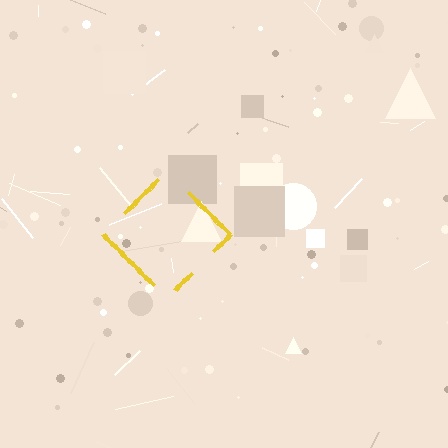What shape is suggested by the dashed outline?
The dashed outline suggests a diamond.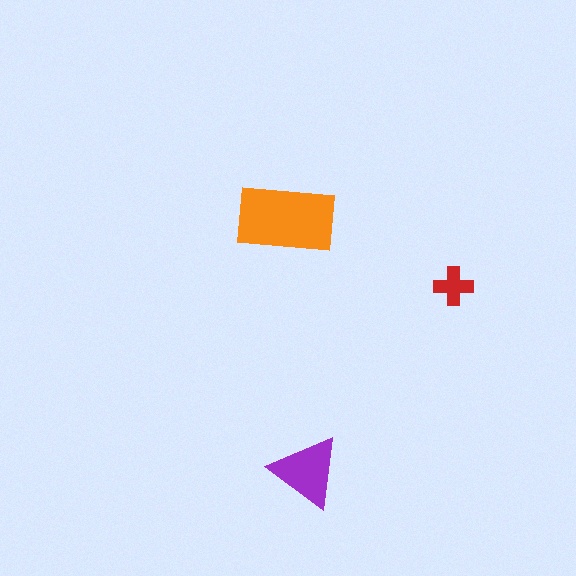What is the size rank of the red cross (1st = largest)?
3rd.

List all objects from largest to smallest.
The orange rectangle, the purple triangle, the red cross.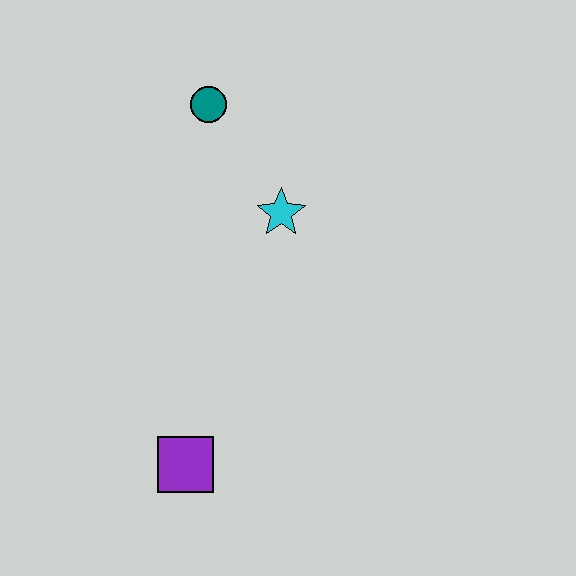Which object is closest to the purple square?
The cyan star is closest to the purple square.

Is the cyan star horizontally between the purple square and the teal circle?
No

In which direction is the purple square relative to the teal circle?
The purple square is below the teal circle.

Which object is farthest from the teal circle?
The purple square is farthest from the teal circle.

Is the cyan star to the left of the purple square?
No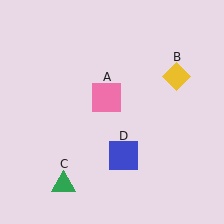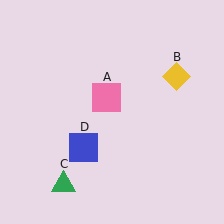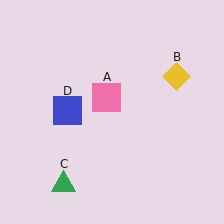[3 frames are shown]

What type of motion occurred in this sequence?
The blue square (object D) rotated clockwise around the center of the scene.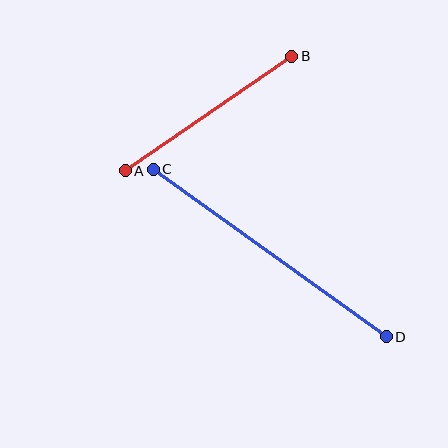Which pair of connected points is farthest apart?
Points C and D are farthest apart.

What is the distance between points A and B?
The distance is approximately 202 pixels.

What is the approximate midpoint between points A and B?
The midpoint is at approximately (208, 113) pixels.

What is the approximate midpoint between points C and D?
The midpoint is at approximately (270, 253) pixels.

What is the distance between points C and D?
The distance is approximately 287 pixels.